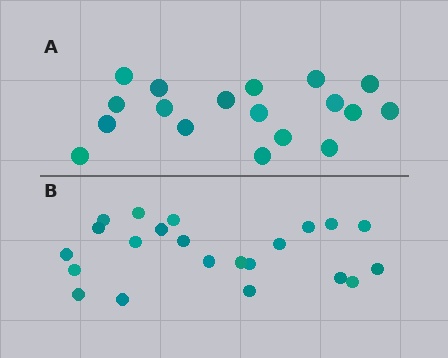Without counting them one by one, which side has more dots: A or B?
Region B (the bottom region) has more dots.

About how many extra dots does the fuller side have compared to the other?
Region B has about 4 more dots than region A.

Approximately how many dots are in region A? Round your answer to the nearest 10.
About 20 dots. (The exact count is 18, which rounds to 20.)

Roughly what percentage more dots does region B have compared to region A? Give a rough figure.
About 20% more.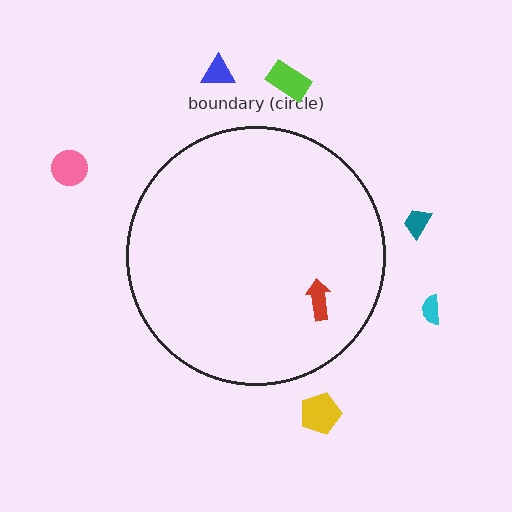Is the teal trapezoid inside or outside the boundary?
Outside.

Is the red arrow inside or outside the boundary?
Inside.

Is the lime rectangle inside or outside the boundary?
Outside.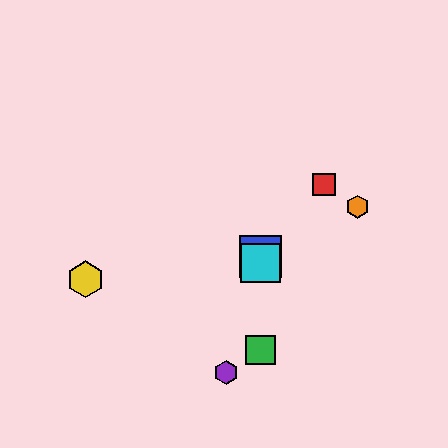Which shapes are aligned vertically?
The blue square, the green square, the cyan square are aligned vertically.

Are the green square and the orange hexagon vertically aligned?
No, the green square is at x≈260 and the orange hexagon is at x≈358.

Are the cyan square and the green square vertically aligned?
Yes, both are at x≈260.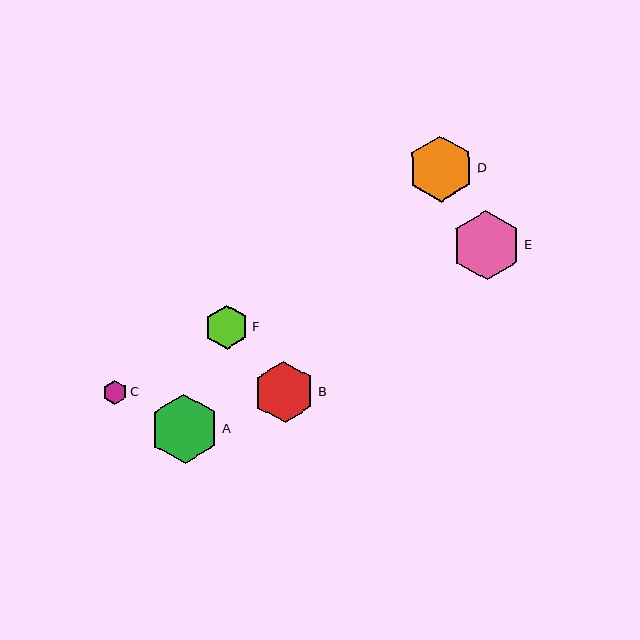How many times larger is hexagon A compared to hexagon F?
Hexagon A is approximately 1.6 times the size of hexagon F.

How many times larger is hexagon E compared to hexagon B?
Hexagon E is approximately 1.1 times the size of hexagon B.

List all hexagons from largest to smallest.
From largest to smallest: A, E, D, B, F, C.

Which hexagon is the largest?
Hexagon A is the largest with a size of approximately 70 pixels.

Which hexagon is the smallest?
Hexagon C is the smallest with a size of approximately 24 pixels.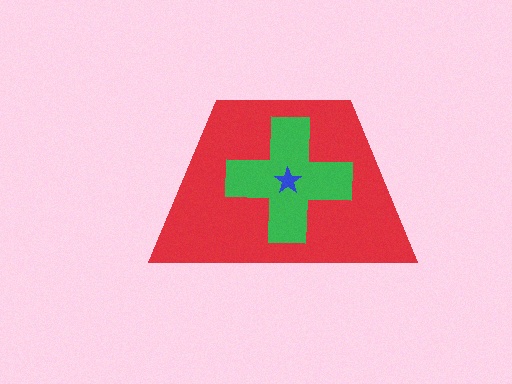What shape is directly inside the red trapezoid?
The green cross.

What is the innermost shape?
The blue star.